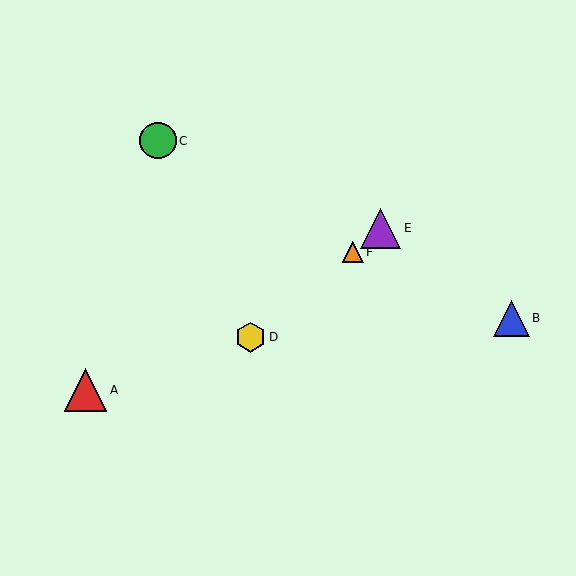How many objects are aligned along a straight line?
3 objects (D, E, F) are aligned along a straight line.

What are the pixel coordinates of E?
Object E is at (381, 228).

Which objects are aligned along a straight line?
Objects D, E, F are aligned along a straight line.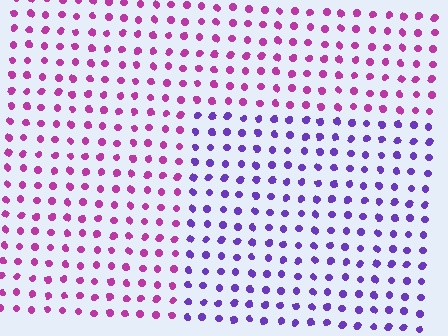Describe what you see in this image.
The image is filled with small magenta elements in a uniform arrangement. A rectangle-shaped region is visible where the elements are tinted to a slightly different hue, forming a subtle color boundary.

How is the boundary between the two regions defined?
The boundary is defined purely by a slight shift in hue (about 47 degrees). Spacing, size, and orientation are identical on both sides.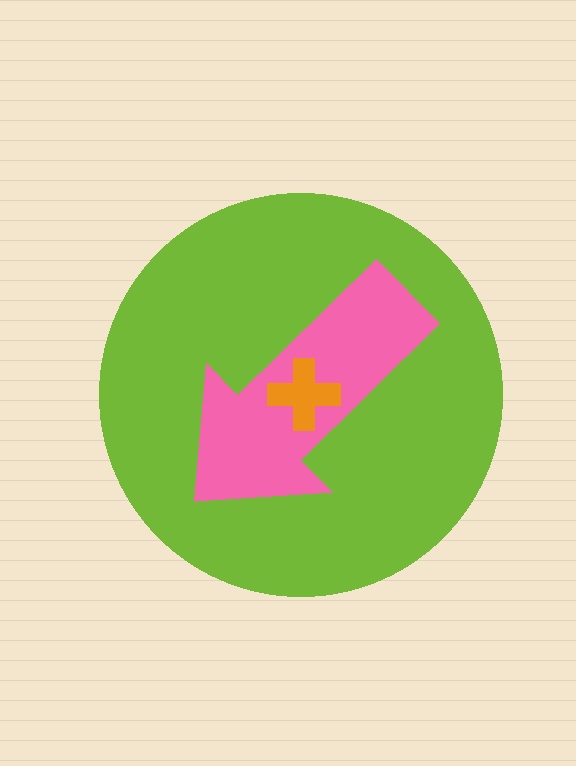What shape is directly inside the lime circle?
The pink arrow.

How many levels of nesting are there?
3.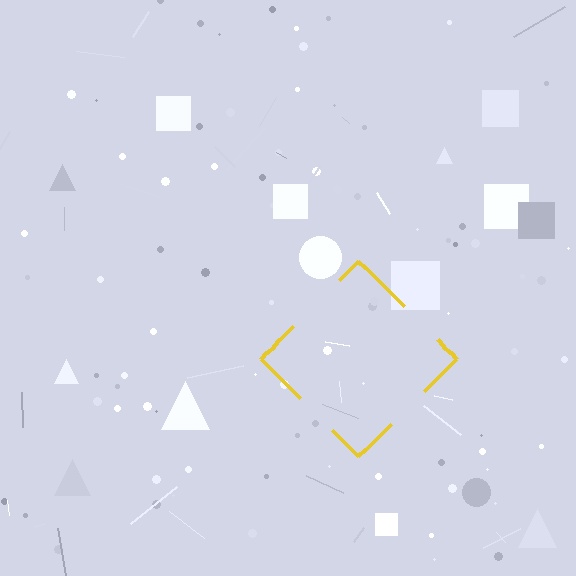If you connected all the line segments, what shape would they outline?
They would outline a diamond.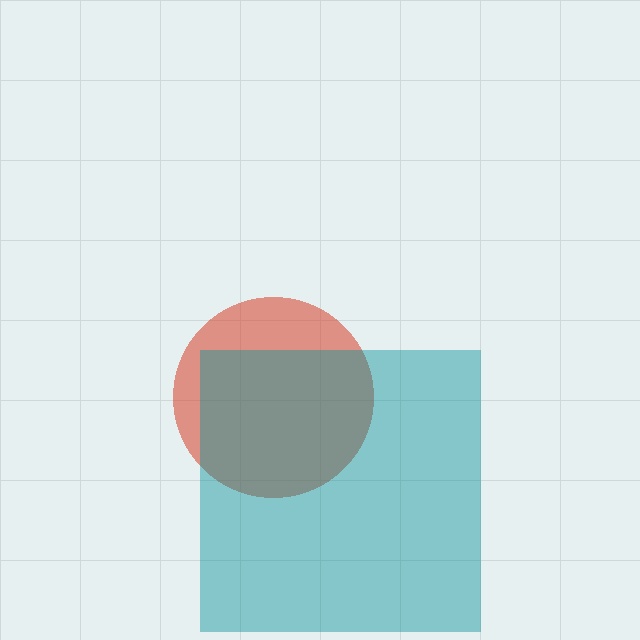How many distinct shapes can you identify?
There are 2 distinct shapes: a red circle, a teal square.